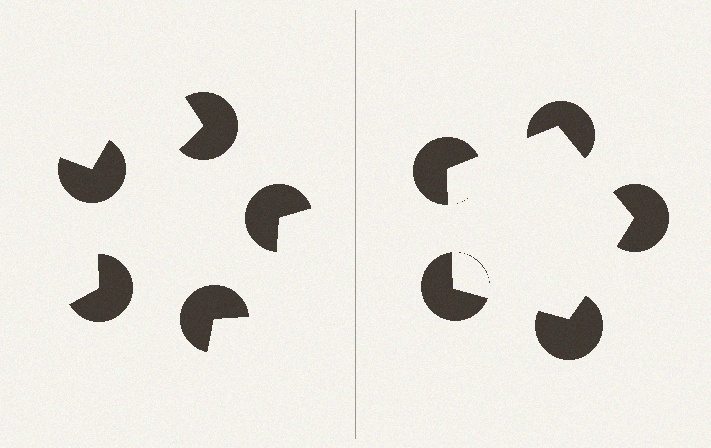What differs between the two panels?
The pac-man discs are positioned identically on both sides; only the wedge orientations differ. On the right they align to a pentagon; on the left they are misaligned.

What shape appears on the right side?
An illusory pentagon.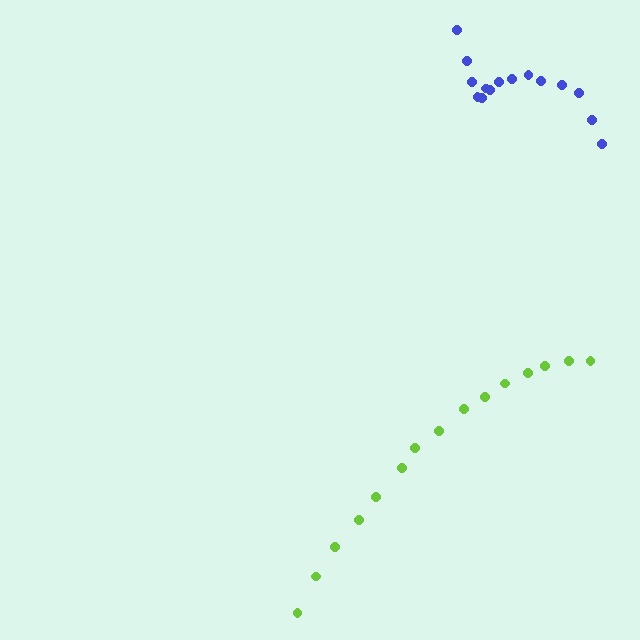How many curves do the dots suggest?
There are 2 distinct paths.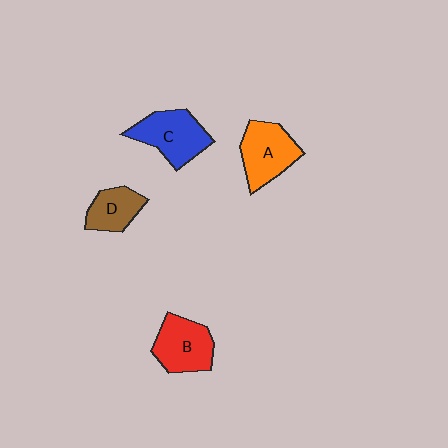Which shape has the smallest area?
Shape D (brown).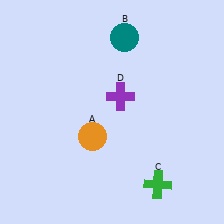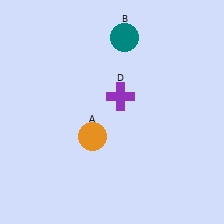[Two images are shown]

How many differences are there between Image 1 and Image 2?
There is 1 difference between the two images.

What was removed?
The green cross (C) was removed in Image 2.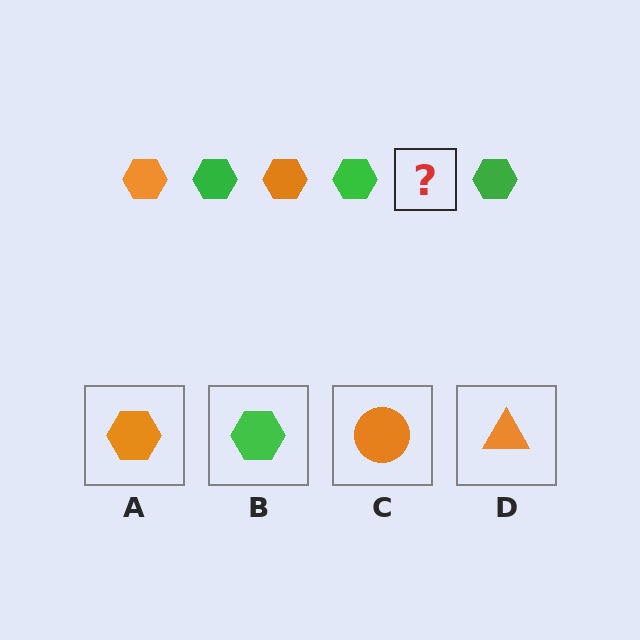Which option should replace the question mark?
Option A.